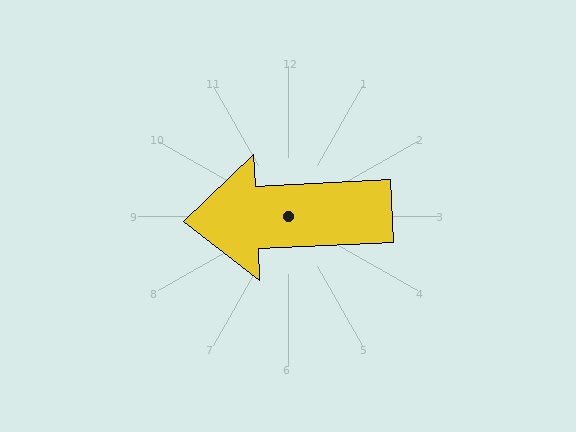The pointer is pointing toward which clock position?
Roughly 9 o'clock.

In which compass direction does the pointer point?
West.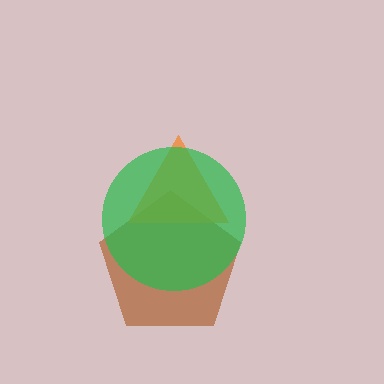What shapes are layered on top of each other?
The layered shapes are: a brown pentagon, an orange triangle, a green circle.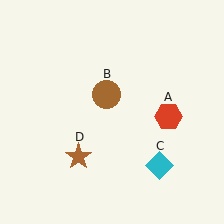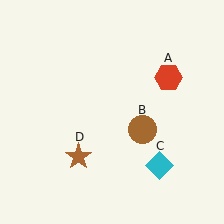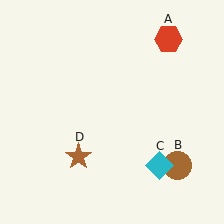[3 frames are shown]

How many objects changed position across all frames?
2 objects changed position: red hexagon (object A), brown circle (object B).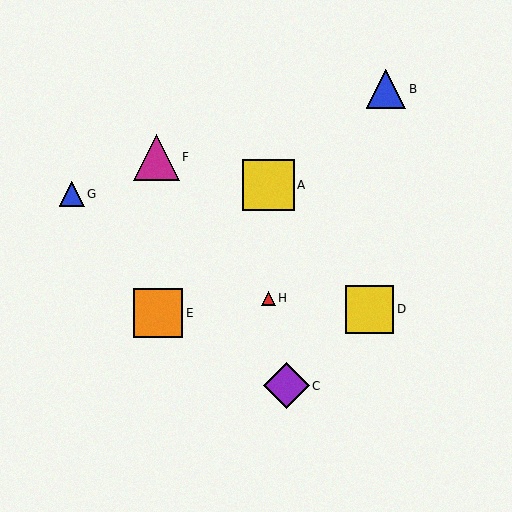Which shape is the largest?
The yellow square (labeled A) is the largest.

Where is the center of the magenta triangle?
The center of the magenta triangle is at (157, 157).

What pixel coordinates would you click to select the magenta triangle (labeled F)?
Click at (157, 157) to select the magenta triangle F.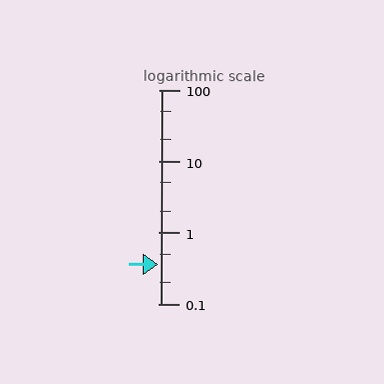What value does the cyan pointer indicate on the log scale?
The pointer indicates approximately 0.36.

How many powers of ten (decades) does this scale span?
The scale spans 3 decades, from 0.1 to 100.